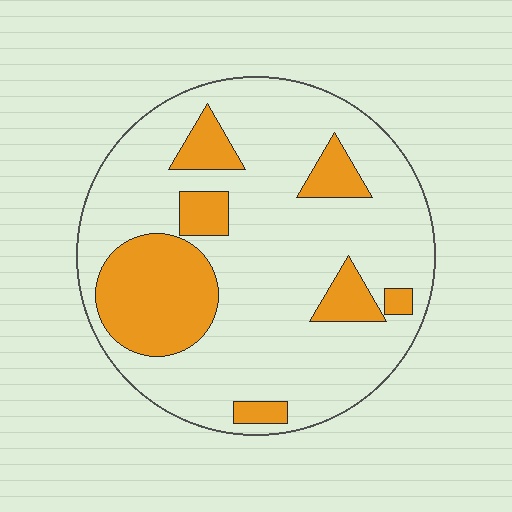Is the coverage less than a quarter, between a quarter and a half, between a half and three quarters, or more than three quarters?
Less than a quarter.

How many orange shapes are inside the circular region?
7.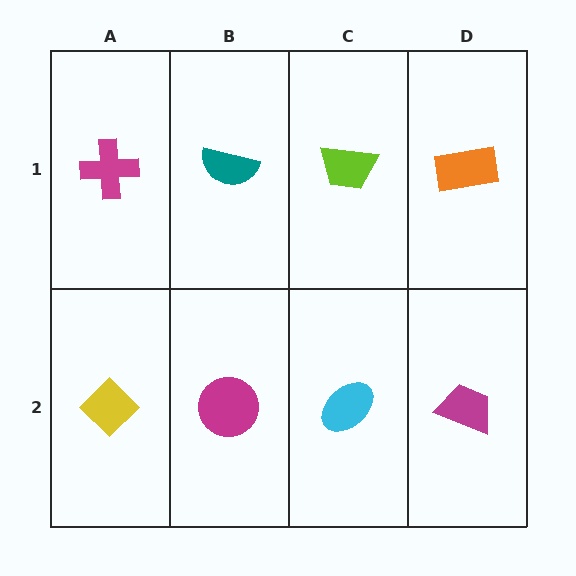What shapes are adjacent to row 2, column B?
A teal semicircle (row 1, column B), a yellow diamond (row 2, column A), a cyan ellipse (row 2, column C).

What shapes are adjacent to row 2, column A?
A magenta cross (row 1, column A), a magenta circle (row 2, column B).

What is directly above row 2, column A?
A magenta cross.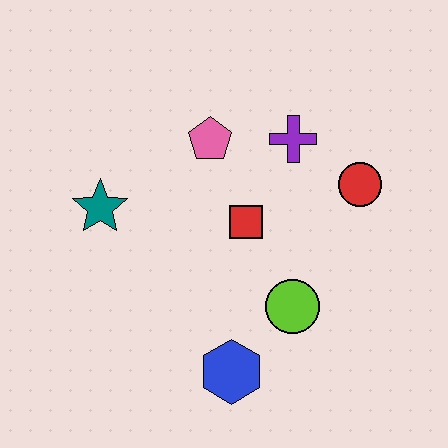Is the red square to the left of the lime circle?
Yes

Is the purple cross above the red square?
Yes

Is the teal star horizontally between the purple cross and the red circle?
No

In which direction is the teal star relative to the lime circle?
The teal star is to the left of the lime circle.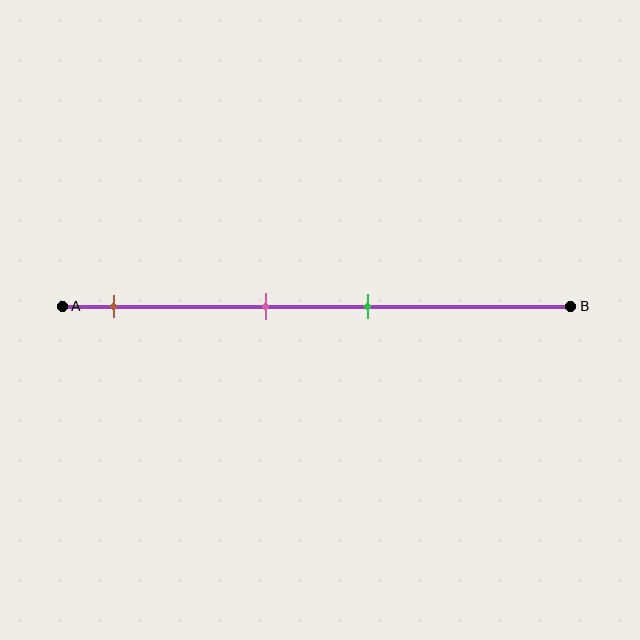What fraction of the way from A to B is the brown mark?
The brown mark is approximately 10% (0.1) of the way from A to B.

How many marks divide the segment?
There are 3 marks dividing the segment.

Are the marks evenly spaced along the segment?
No, the marks are not evenly spaced.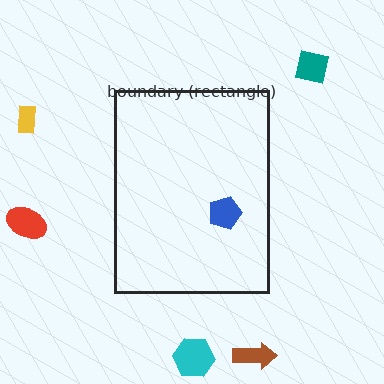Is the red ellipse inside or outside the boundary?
Outside.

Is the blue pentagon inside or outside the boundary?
Inside.